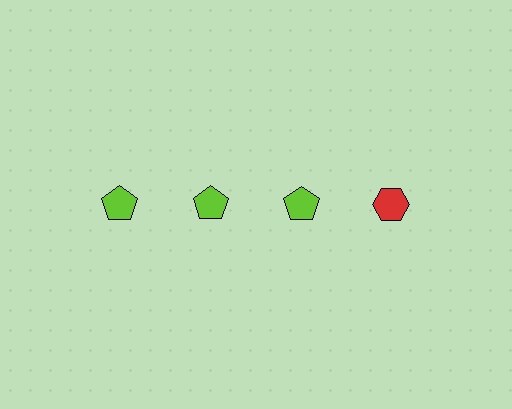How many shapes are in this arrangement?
There are 4 shapes arranged in a grid pattern.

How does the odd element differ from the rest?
It differs in both color (red instead of lime) and shape (hexagon instead of pentagon).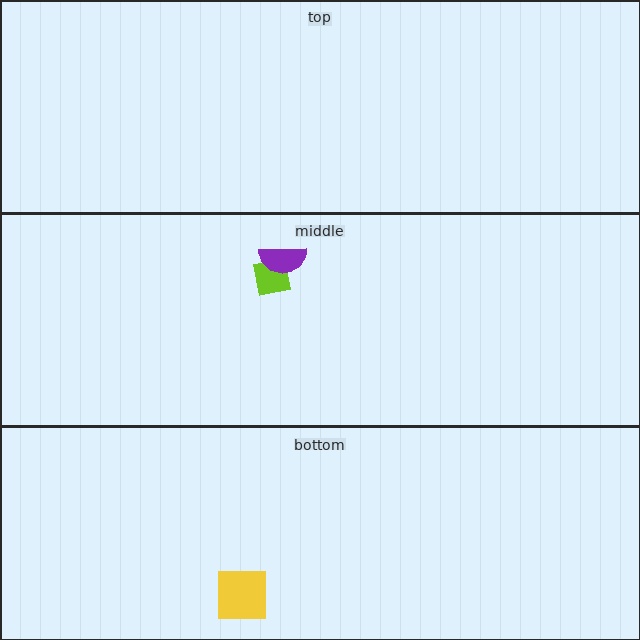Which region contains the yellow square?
The bottom region.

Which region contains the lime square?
The middle region.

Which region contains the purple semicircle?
The middle region.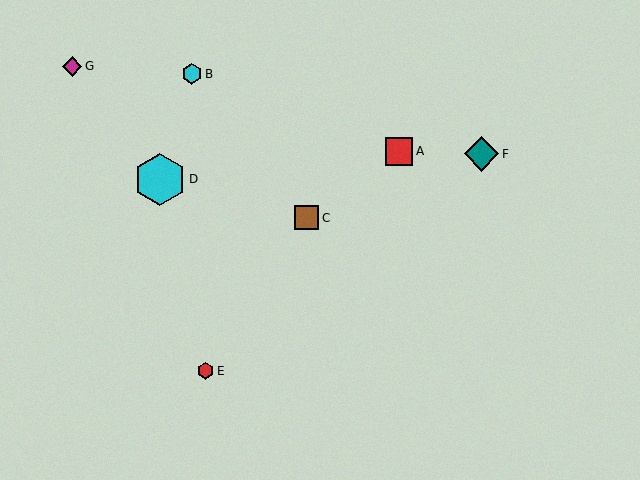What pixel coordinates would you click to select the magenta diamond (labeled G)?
Click at (72, 66) to select the magenta diamond G.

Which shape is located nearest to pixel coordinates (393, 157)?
The red square (labeled A) at (399, 151) is nearest to that location.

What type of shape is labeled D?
Shape D is a cyan hexagon.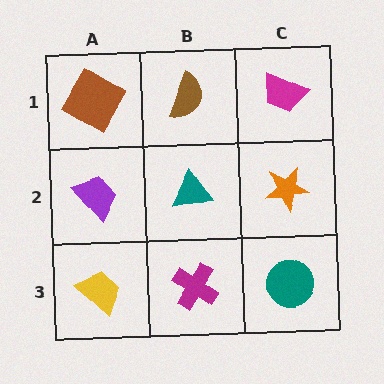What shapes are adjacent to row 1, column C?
An orange star (row 2, column C), a brown semicircle (row 1, column B).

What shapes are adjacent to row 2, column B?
A brown semicircle (row 1, column B), a magenta cross (row 3, column B), a purple trapezoid (row 2, column A), an orange star (row 2, column C).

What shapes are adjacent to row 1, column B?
A teal triangle (row 2, column B), a brown diamond (row 1, column A), a magenta trapezoid (row 1, column C).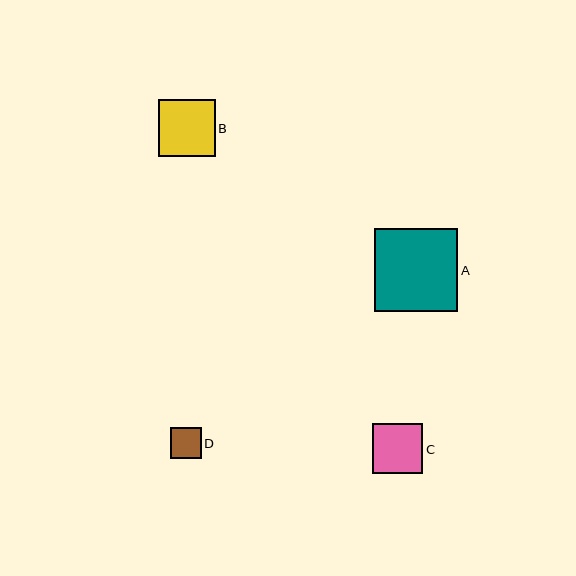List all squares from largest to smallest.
From largest to smallest: A, B, C, D.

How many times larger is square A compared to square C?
Square A is approximately 1.7 times the size of square C.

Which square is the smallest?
Square D is the smallest with a size of approximately 31 pixels.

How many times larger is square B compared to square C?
Square B is approximately 1.1 times the size of square C.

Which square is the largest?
Square A is the largest with a size of approximately 83 pixels.